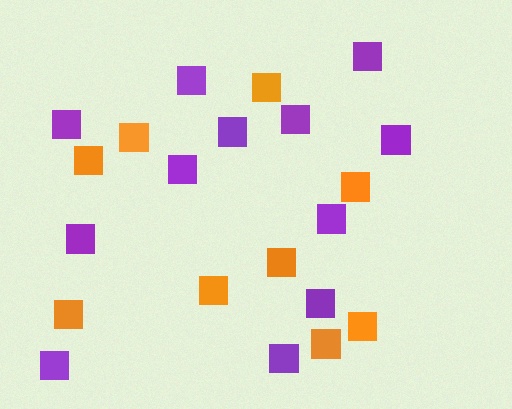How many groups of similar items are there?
There are 2 groups: one group of orange squares (9) and one group of purple squares (12).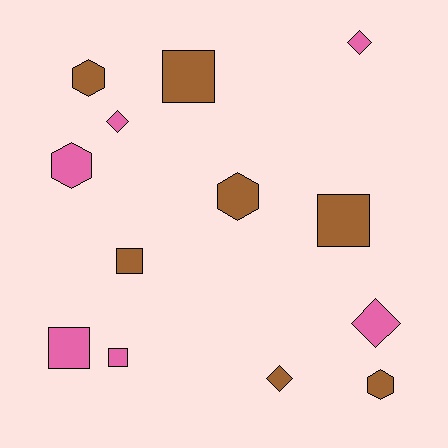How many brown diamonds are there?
There is 1 brown diamond.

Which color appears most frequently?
Brown, with 7 objects.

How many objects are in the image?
There are 13 objects.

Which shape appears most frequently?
Square, with 5 objects.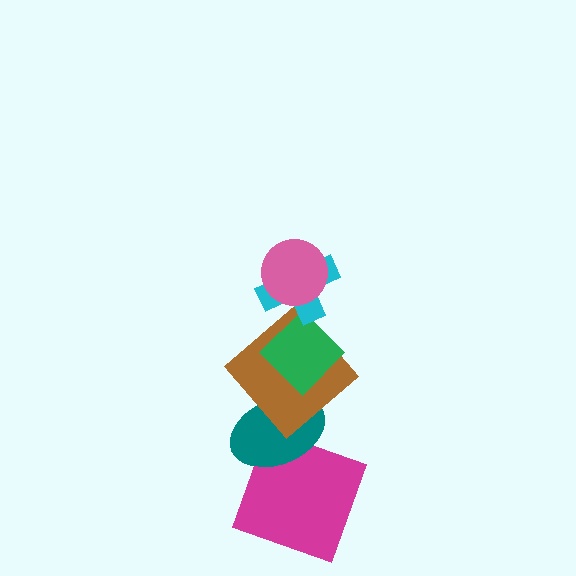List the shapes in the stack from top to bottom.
From top to bottom: the pink circle, the cyan cross, the green diamond, the brown diamond, the teal ellipse, the magenta square.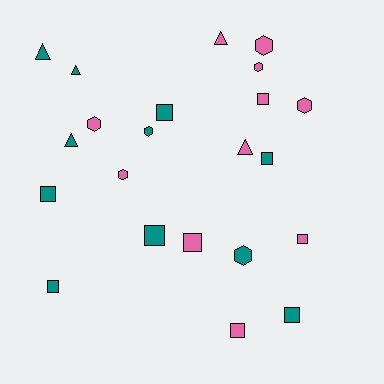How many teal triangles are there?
There are 3 teal triangles.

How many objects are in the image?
There are 22 objects.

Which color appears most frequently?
Teal, with 11 objects.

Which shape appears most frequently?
Square, with 10 objects.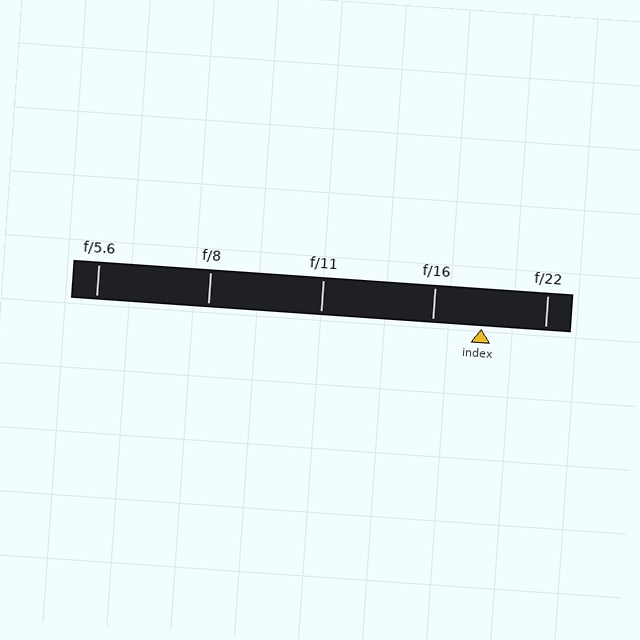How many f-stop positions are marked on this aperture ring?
There are 5 f-stop positions marked.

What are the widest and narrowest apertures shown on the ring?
The widest aperture shown is f/5.6 and the narrowest is f/22.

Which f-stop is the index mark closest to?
The index mark is closest to f/16.